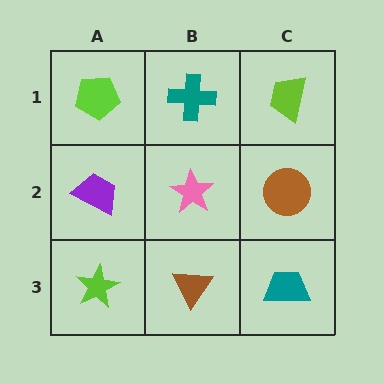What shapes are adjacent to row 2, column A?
A lime pentagon (row 1, column A), a lime star (row 3, column A), a pink star (row 2, column B).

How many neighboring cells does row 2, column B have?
4.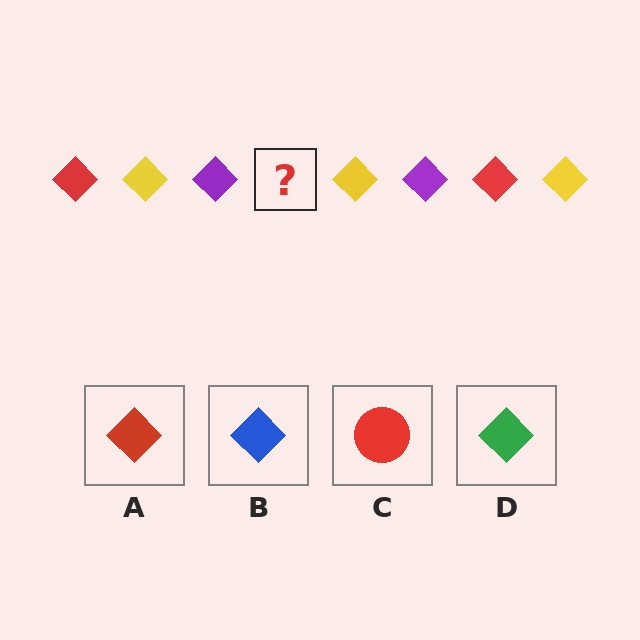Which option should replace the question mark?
Option A.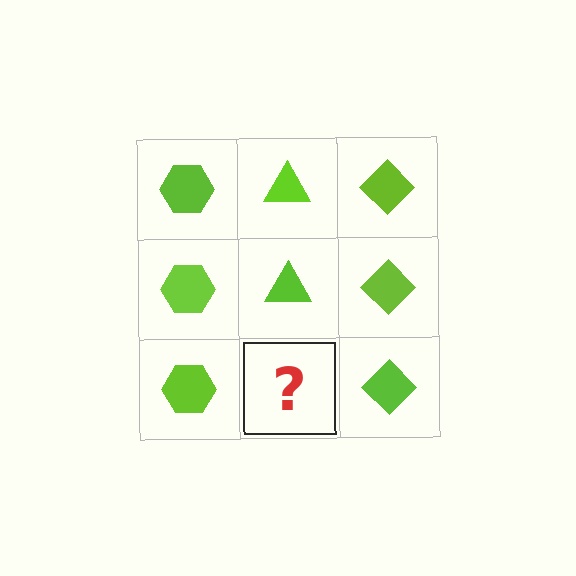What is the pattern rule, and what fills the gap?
The rule is that each column has a consistent shape. The gap should be filled with a lime triangle.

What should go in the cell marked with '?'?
The missing cell should contain a lime triangle.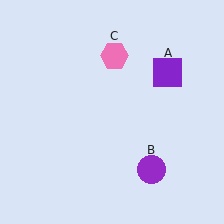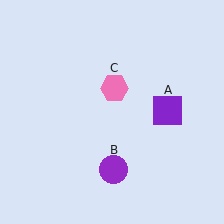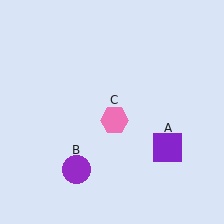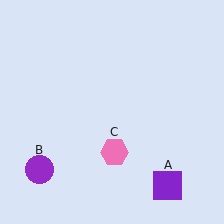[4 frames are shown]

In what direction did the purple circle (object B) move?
The purple circle (object B) moved left.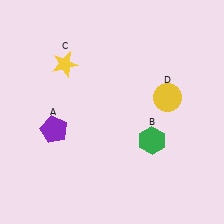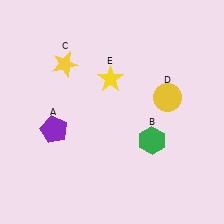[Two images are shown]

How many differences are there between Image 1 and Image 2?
There is 1 difference between the two images.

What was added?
A yellow star (E) was added in Image 2.